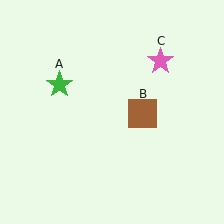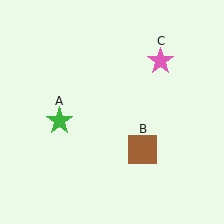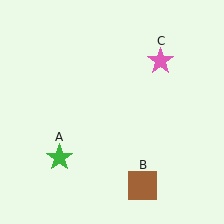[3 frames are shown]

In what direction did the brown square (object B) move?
The brown square (object B) moved down.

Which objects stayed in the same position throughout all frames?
Pink star (object C) remained stationary.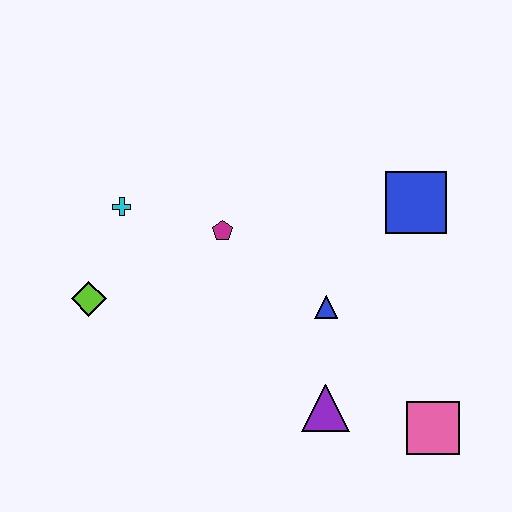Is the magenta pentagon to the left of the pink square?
Yes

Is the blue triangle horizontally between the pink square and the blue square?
No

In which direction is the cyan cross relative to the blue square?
The cyan cross is to the left of the blue square.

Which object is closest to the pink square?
The purple triangle is closest to the pink square.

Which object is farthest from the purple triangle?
The cyan cross is farthest from the purple triangle.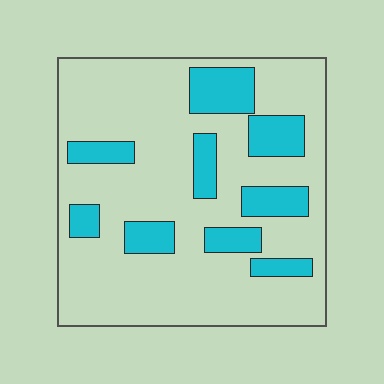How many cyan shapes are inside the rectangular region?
9.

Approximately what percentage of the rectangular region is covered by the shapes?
Approximately 20%.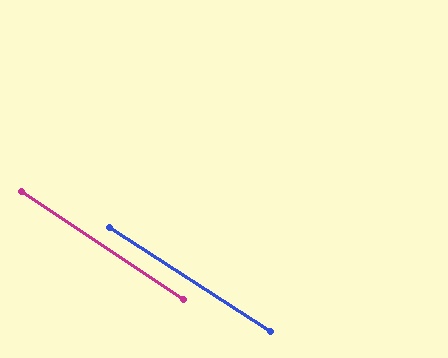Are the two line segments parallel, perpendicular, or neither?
Parallel — their directions differ by only 1.0°.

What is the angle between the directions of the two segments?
Approximately 1 degree.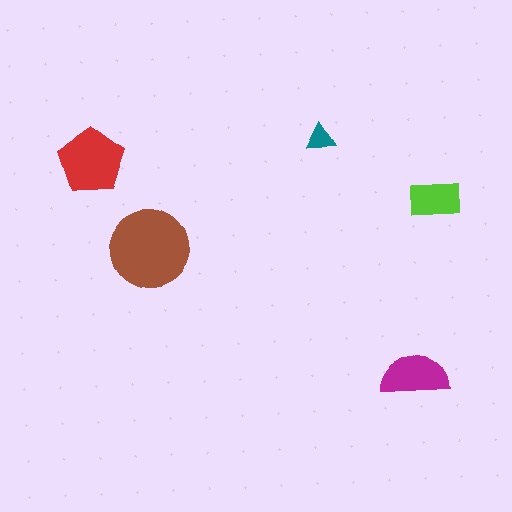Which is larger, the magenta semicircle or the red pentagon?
The red pentagon.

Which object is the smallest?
The teal triangle.